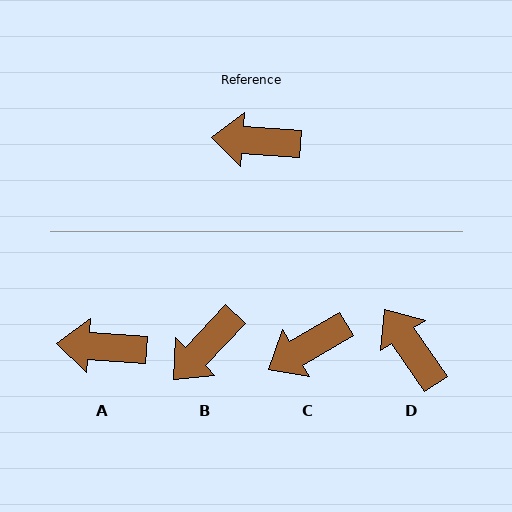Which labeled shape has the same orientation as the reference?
A.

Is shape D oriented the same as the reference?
No, it is off by about 51 degrees.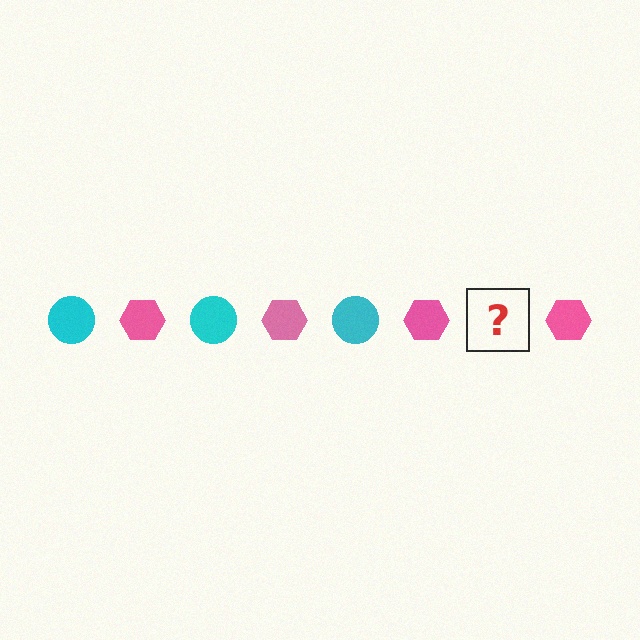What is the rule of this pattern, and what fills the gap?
The rule is that the pattern alternates between cyan circle and pink hexagon. The gap should be filled with a cyan circle.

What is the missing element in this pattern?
The missing element is a cyan circle.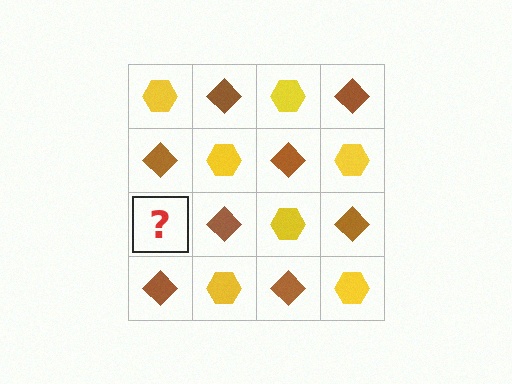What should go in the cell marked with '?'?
The missing cell should contain a yellow hexagon.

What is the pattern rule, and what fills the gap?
The rule is that it alternates yellow hexagon and brown diamond in a checkerboard pattern. The gap should be filled with a yellow hexagon.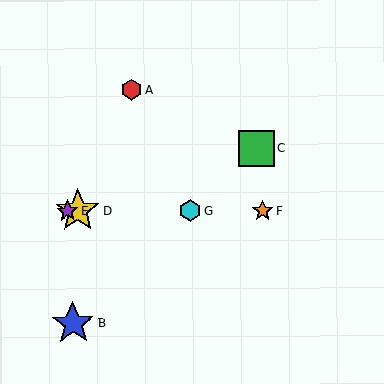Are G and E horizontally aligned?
Yes, both are at y≈211.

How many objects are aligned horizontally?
4 objects (D, E, F, G) are aligned horizontally.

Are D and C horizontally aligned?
No, D is at y≈211 and C is at y≈148.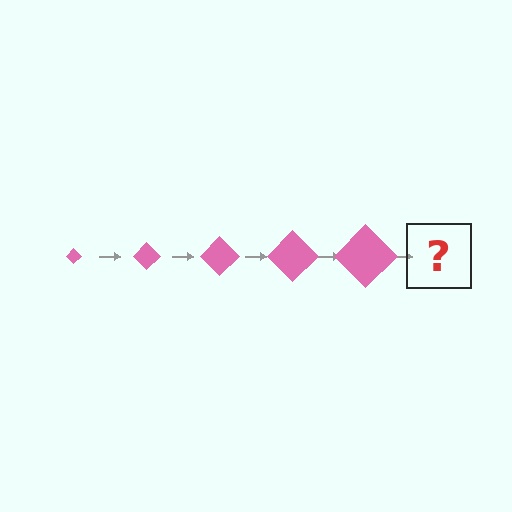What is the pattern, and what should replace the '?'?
The pattern is that the diamond gets progressively larger each step. The '?' should be a pink diamond, larger than the previous one.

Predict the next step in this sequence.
The next step is a pink diamond, larger than the previous one.